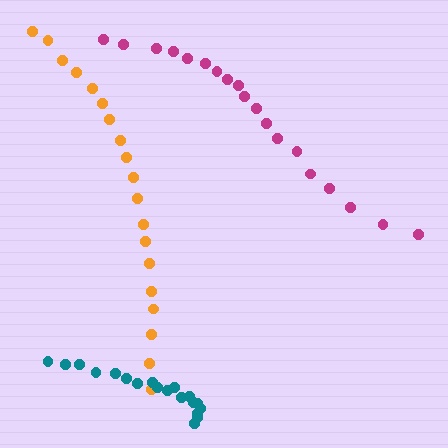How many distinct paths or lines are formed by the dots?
There are 3 distinct paths.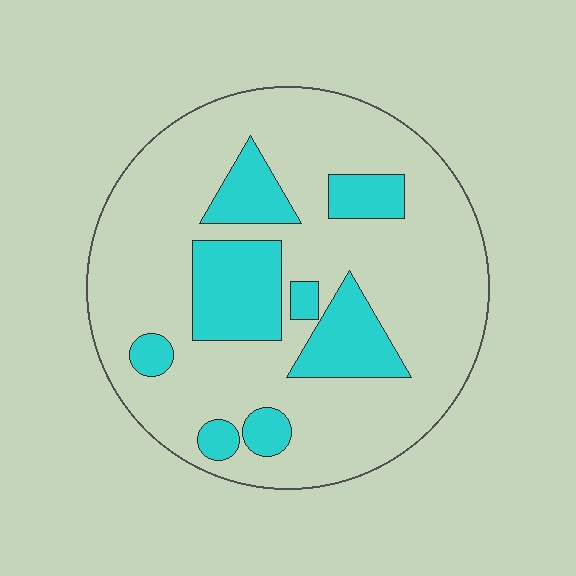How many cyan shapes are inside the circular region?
8.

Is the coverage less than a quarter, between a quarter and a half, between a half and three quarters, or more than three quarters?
Less than a quarter.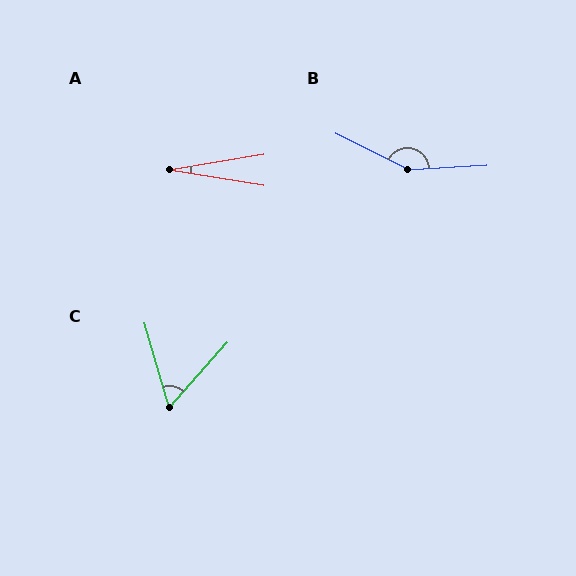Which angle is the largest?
B, at approximately 150 degrees.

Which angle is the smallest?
A, at approximately 19 degrees.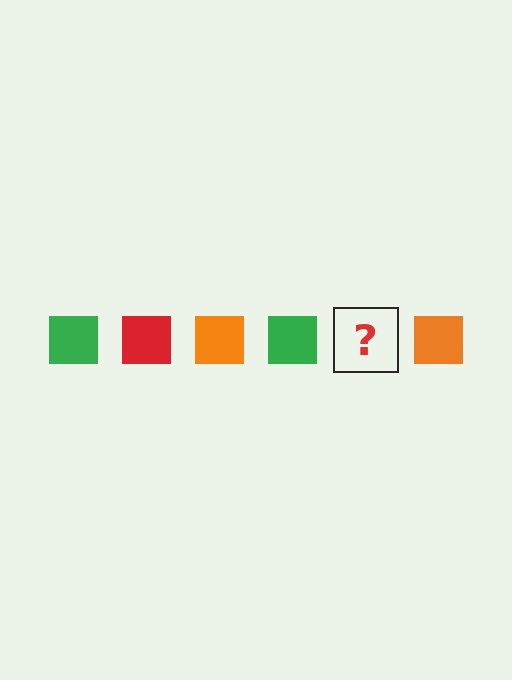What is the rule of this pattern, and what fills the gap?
The rule is that the pattern cycles through green, red, orange squares. The gap should be filled with a red square.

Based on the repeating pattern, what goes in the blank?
The blank should be a red square.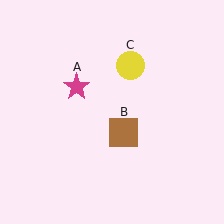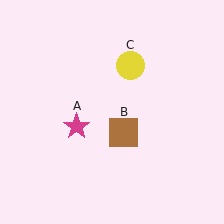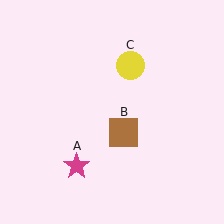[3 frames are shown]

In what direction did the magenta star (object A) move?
The magenta star (object A) moved down.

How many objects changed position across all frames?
1 object changed position: magenta star (object A).